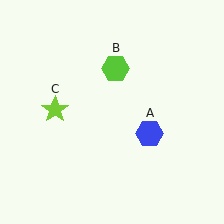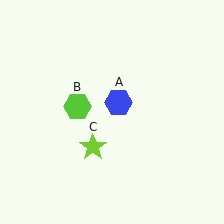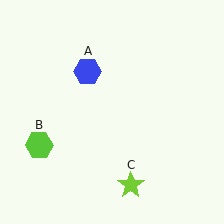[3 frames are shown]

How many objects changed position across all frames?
3 objects changed position: blue hexagon (object A), lime hexagon (object B), lime star (object C).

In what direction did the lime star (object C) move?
The lime star (object C) moved down and to the right.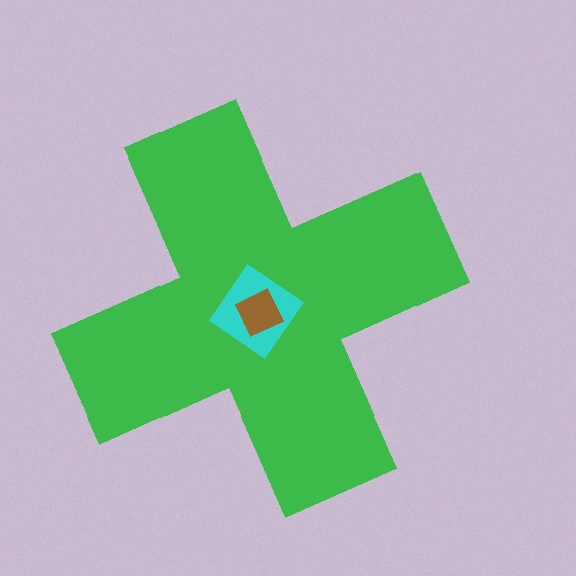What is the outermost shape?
The green cross.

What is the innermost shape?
The brown square.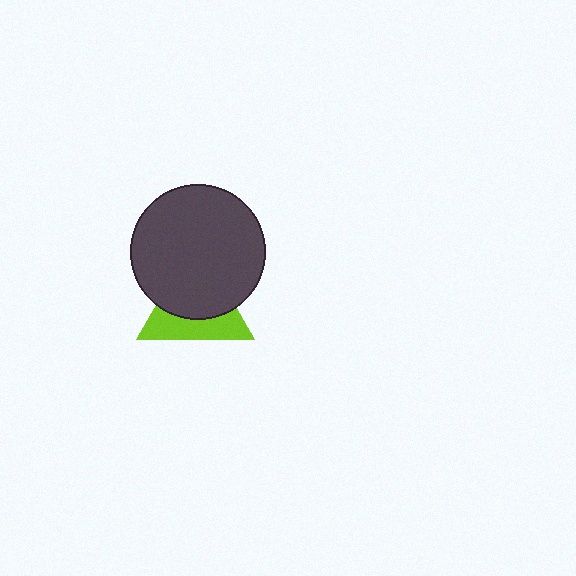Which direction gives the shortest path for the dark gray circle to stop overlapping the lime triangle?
Moving up gives the shortest separation.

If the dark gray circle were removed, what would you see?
You would see the complete lime triangle.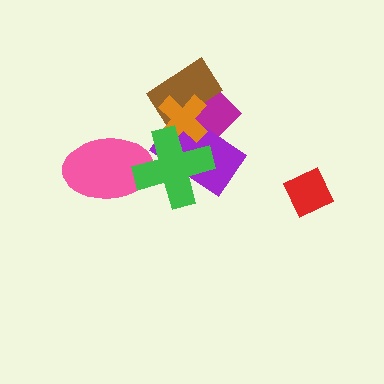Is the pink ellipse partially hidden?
Yes, it is partially covered by another shape.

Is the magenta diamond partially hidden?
Yes, it is partially covered by another shape.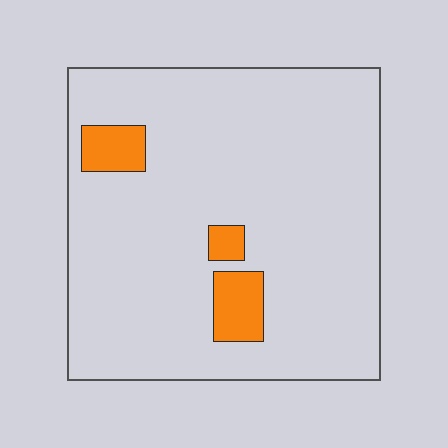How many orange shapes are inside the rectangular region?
3.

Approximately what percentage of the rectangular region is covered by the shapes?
Approximately 10%.